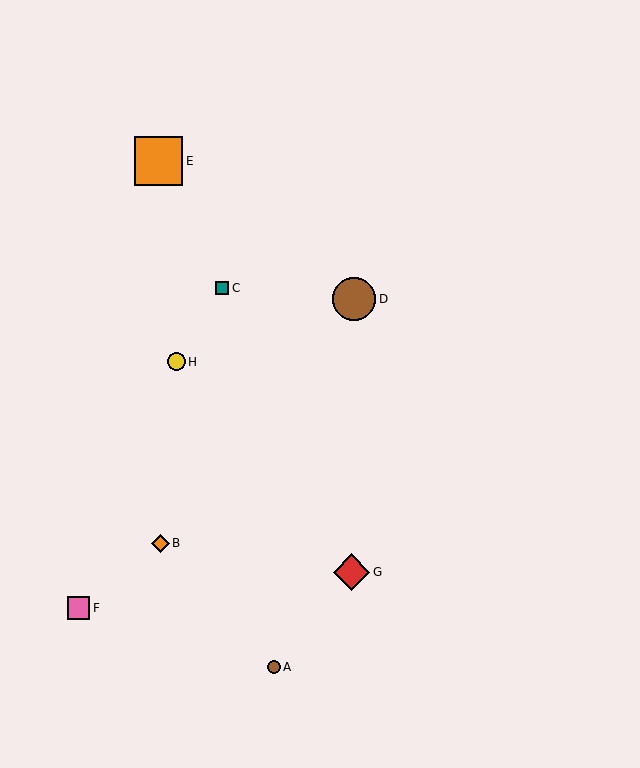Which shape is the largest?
The orange square (labeled E) is the largest.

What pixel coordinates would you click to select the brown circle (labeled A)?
Click at (274, 667) to select the brown circle A.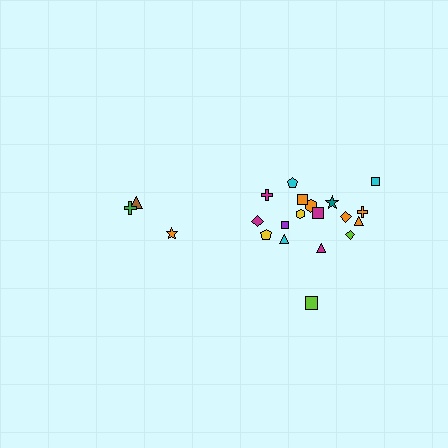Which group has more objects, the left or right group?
The right group.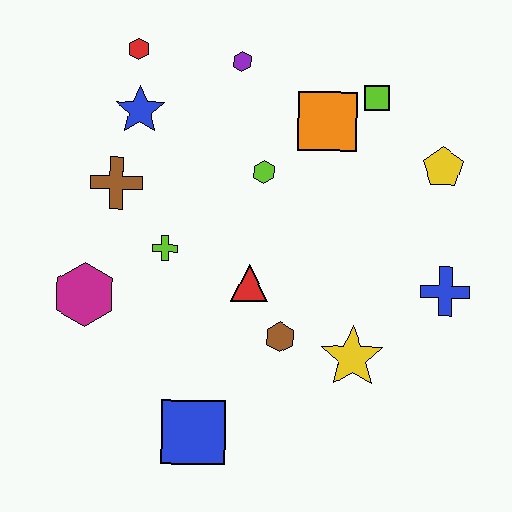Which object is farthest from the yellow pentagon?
The magenta hexagon is farthest from the yellow pentagon.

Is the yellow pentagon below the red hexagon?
Yes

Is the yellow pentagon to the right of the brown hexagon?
Yes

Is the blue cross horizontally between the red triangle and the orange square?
No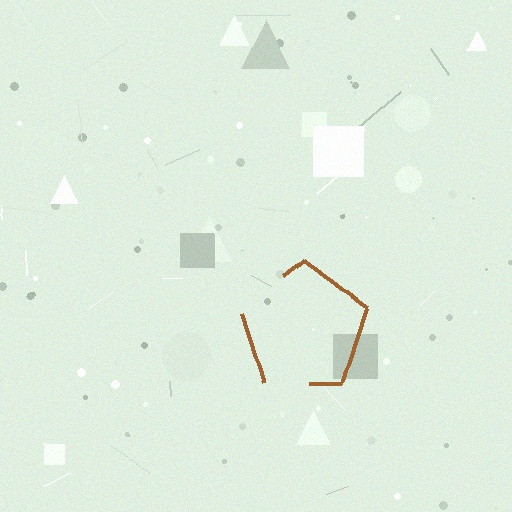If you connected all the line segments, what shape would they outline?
They would outline a pentagon.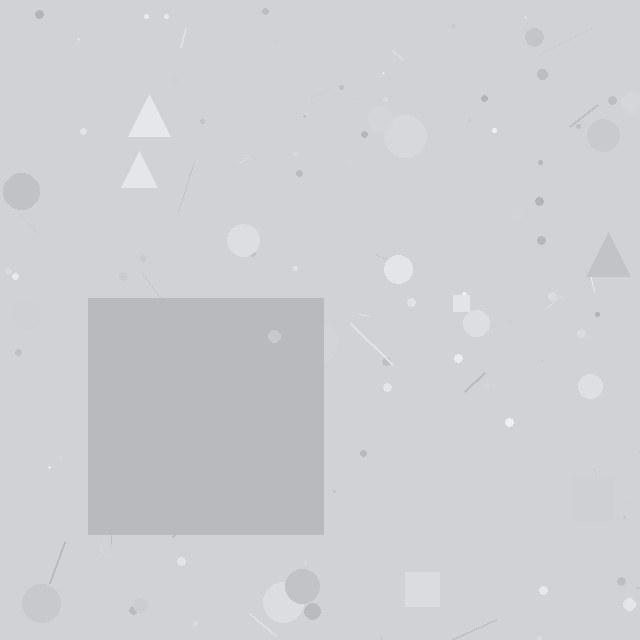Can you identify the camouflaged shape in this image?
The camouflaged shape is a square.